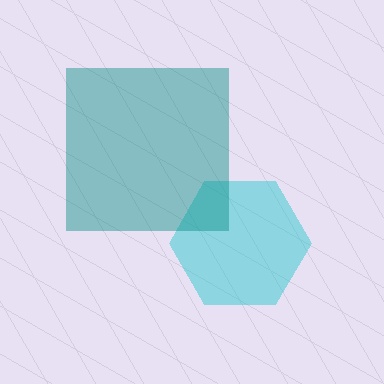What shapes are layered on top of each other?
The layered shapes are: a cyan hexagon, a teal square.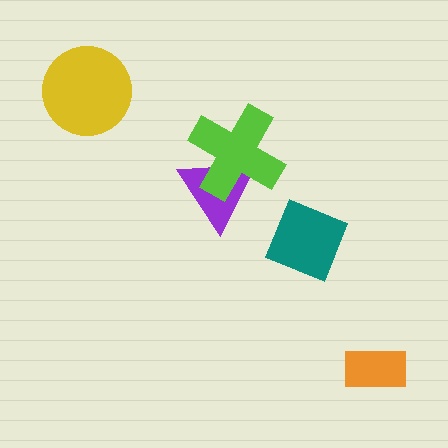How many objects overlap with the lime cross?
1 object overlaps with the lime cross.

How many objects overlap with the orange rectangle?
0 objects overlap with the orange rectangle.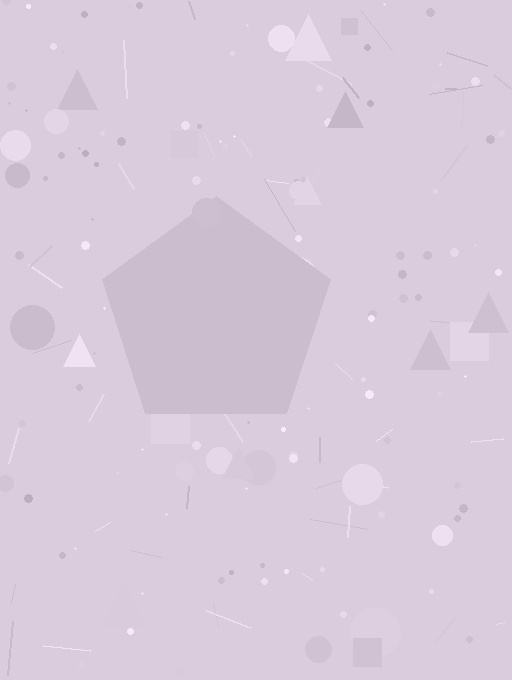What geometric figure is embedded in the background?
A pentagon is embedded in the background.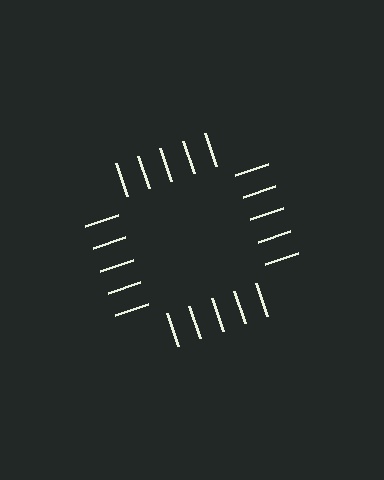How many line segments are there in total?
20 — 5 along each of the 4 edges.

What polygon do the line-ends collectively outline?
An illusory square — the line segments terminate on its edges but no continuous stroke is drawn.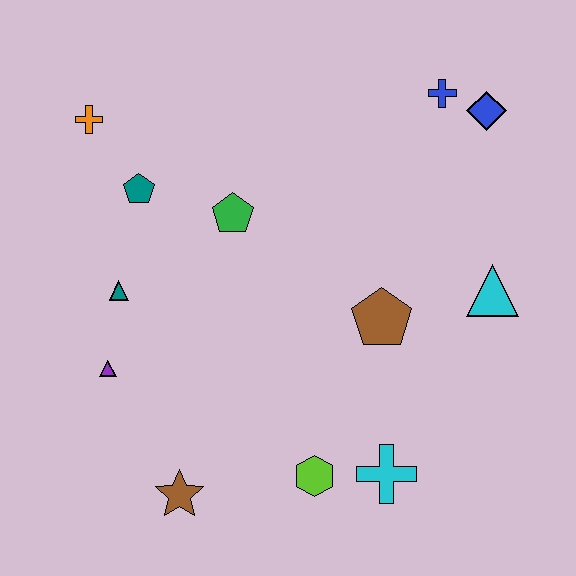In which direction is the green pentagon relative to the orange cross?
The green pentagon is to the right of the orange cross.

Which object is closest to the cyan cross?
The lime hexagon is closest to the cyan cross.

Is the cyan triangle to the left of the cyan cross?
No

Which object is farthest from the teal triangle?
The blue diamond is farthest from the teal triangle.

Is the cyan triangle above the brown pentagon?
Yes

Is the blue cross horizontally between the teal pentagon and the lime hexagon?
No